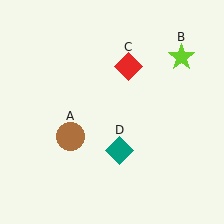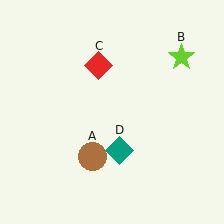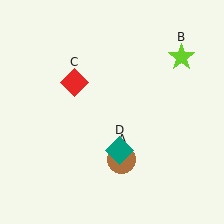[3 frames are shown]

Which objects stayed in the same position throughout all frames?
Lime star (object B) and teal diamond (object D) remained stationary.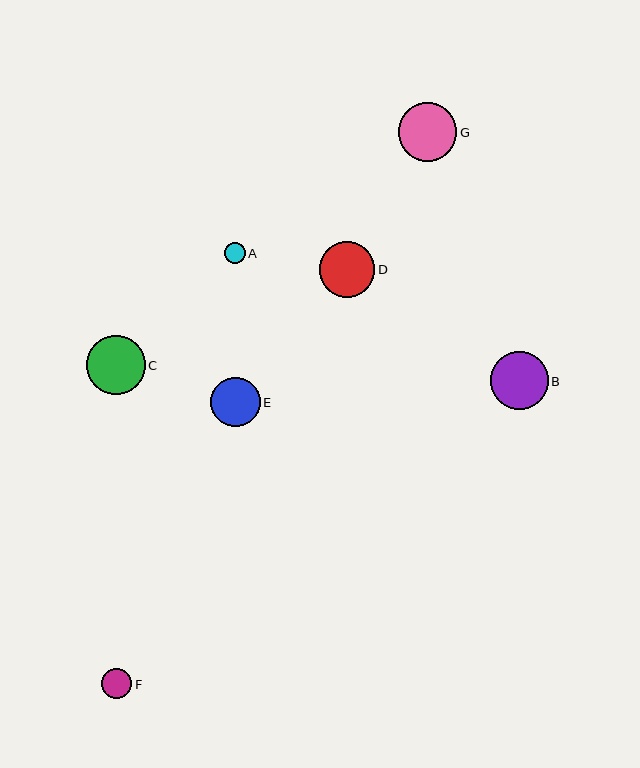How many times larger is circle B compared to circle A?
Circle B is approximately 2.8 times the size of circle A.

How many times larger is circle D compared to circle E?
Circle D is approximately 1.1 times the size of circle E.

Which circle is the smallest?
Circle A is the smallest with a size of approximately 21 pixels.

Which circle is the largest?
Circle C is the largest with a size of approximately 59 pixels.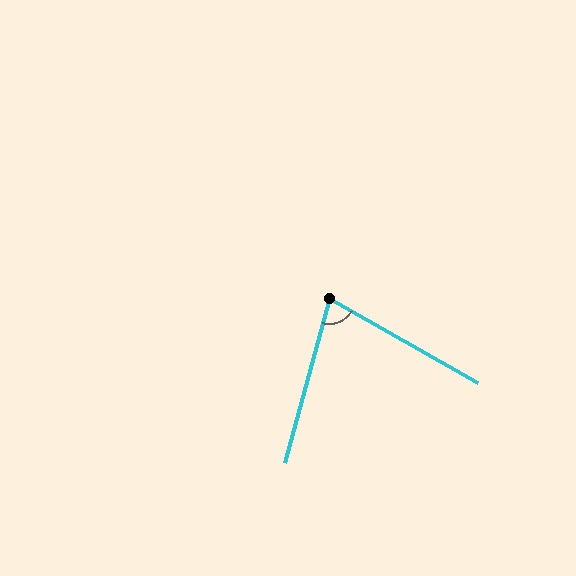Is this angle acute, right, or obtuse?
It is acute.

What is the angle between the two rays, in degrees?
Approximately 76 degrees.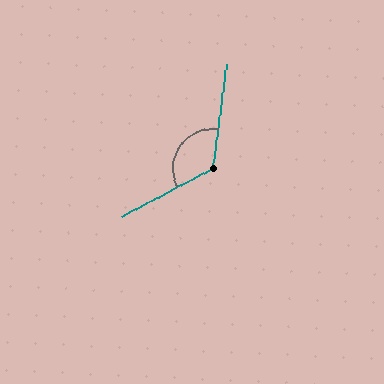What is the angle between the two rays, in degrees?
Approximately 125 degrees.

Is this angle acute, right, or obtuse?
It is obtuse.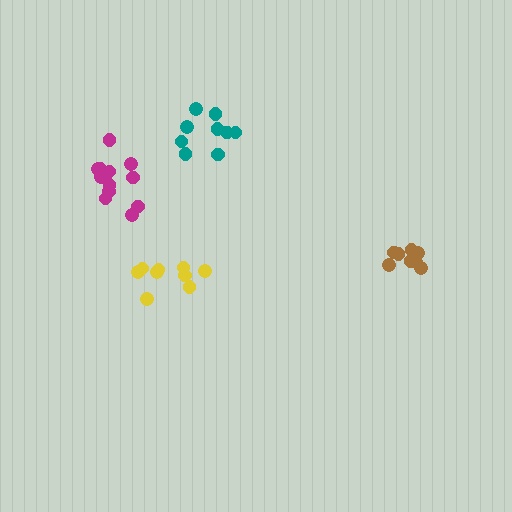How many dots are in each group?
Group 1: 12 dots, Group 2: 9 dots, Group 3: 9 dots, Group 4: 9 dots (39 total).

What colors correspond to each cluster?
The clusters are colored: magenta, teal, yellow, brown.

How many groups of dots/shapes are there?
There are 4 groups.